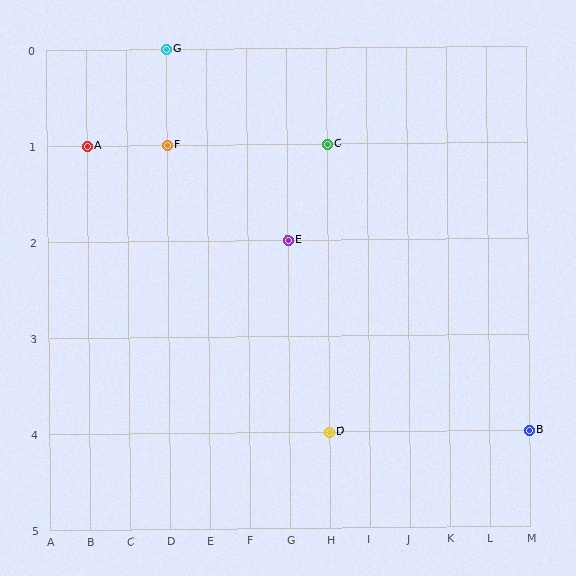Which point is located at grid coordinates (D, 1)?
Point F is at (D, 1).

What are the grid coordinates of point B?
Point B is at grid coordinates (M, 4).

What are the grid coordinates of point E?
Point E is at grid coordinates (G, 2).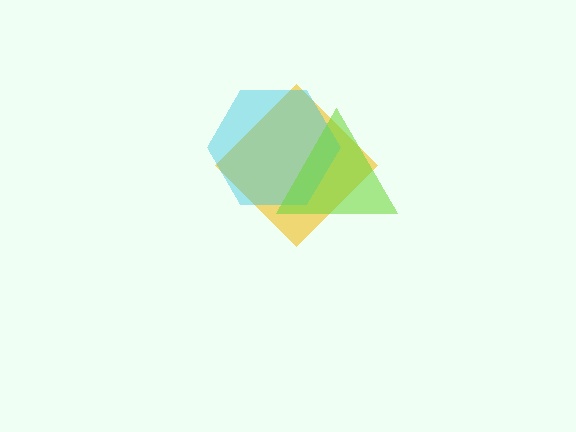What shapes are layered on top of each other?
The layered shapes are: a yellow diamond, a cyan hexagon, a lime triangle.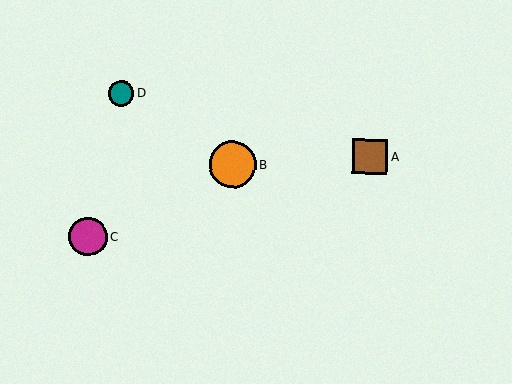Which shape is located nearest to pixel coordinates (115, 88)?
The teal circle (labeled D) at (121, 93) is nearest to that location.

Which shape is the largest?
The orange circle (labeled B) is the largest.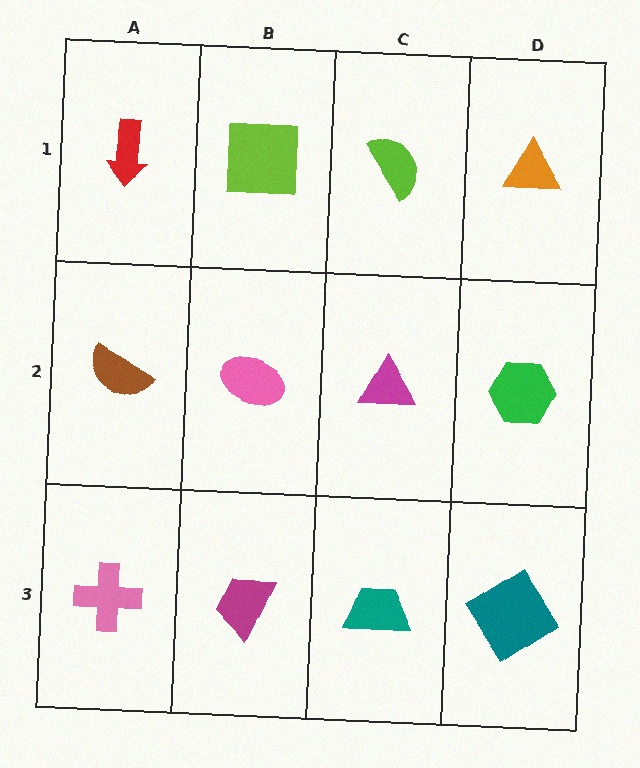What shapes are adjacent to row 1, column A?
A brown semicircle (row 2, column A), a lime square (row 1, column B).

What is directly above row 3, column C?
A magenta triangle.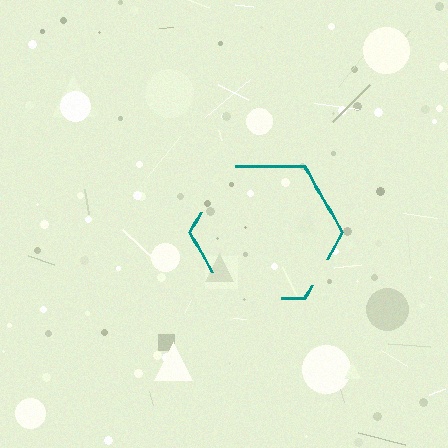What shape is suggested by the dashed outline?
The dashed outline suggests a hexagon.